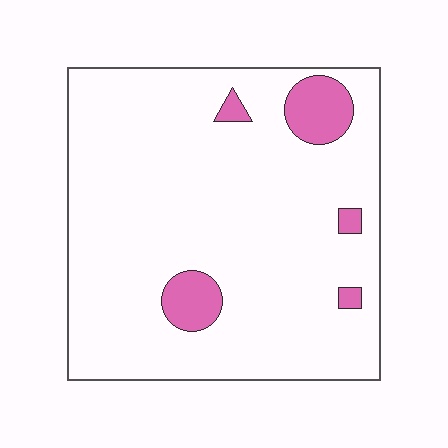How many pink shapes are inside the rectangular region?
5.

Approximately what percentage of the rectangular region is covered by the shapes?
Approximately 10%.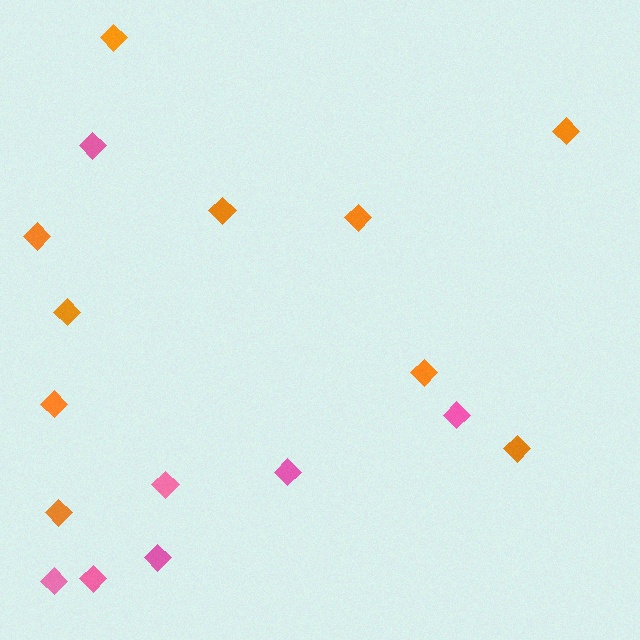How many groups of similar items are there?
There are 2 groups: one group of pink diamonds (7) and one group of orange diamonds (10).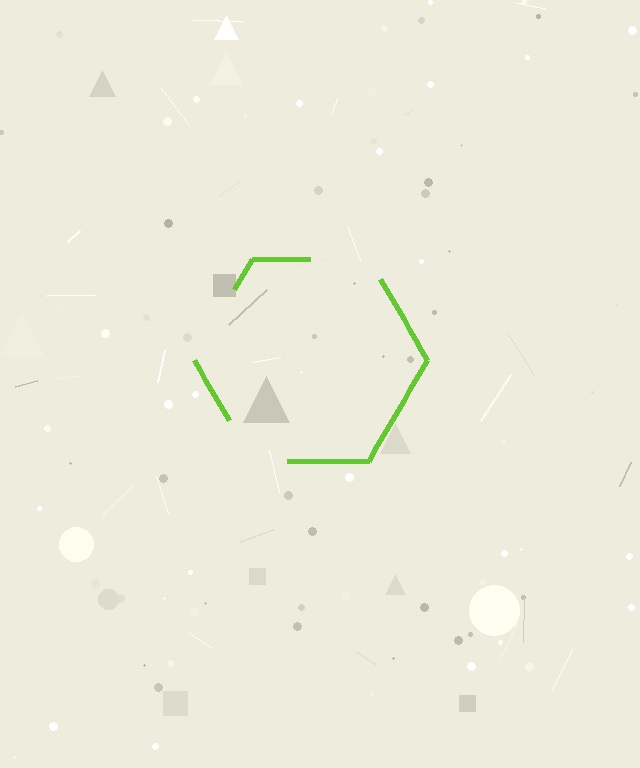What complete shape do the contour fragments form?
The contour fragments form a hexagon.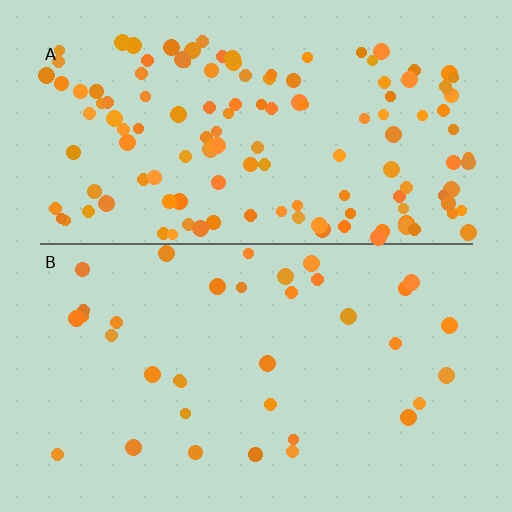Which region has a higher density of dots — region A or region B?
A (the top).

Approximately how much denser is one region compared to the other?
Approximately 3.7× — region A over region B.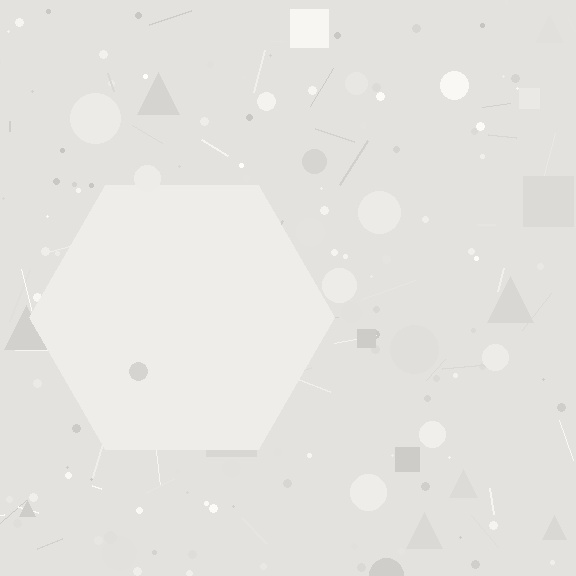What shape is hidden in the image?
A hexagon is hidden in the image.